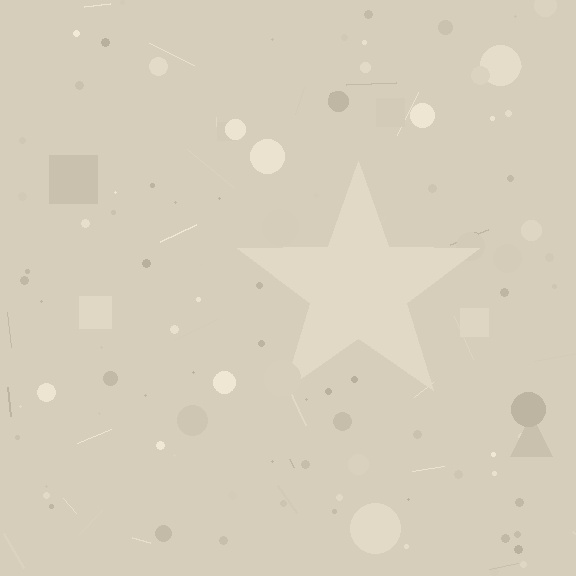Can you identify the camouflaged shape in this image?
The camouflaged shape is a star.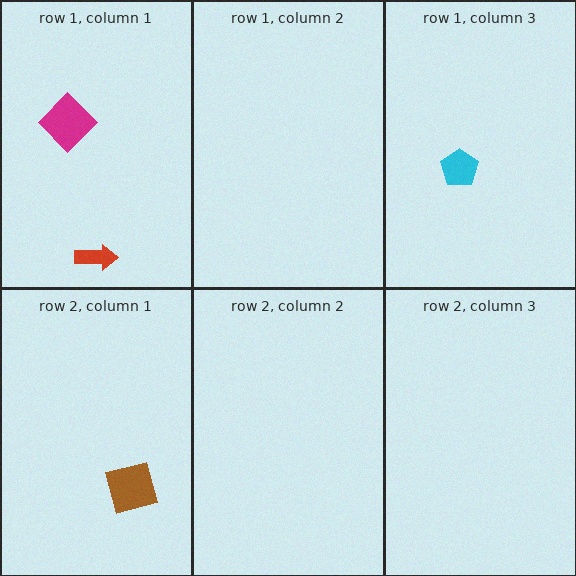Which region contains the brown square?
The row 2, column 1 region.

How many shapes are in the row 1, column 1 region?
2.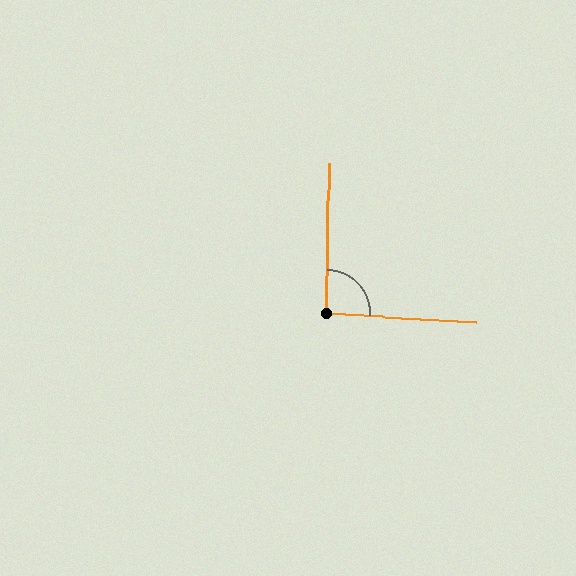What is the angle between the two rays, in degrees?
Approximately 93 degrees.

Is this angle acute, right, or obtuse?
It is approximately a right angle.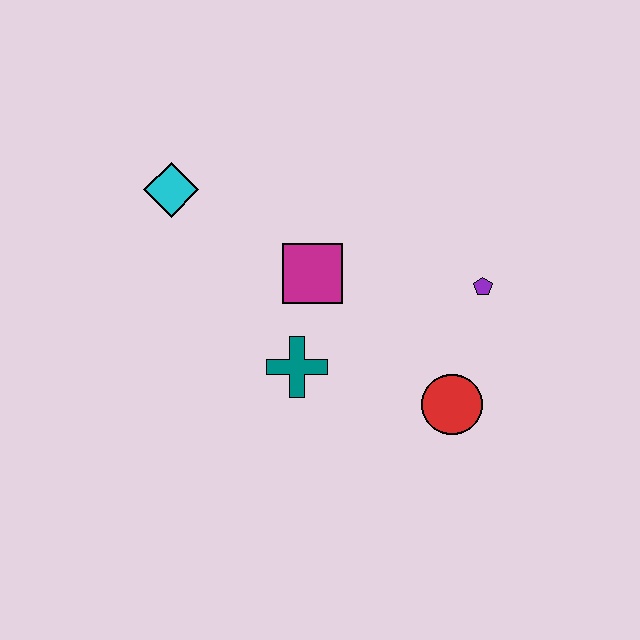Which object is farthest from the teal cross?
The cyan diamond is farthest from the teal cross.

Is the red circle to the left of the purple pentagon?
Yes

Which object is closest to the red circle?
The purple pentagon is closest to the red circle.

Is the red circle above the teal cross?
No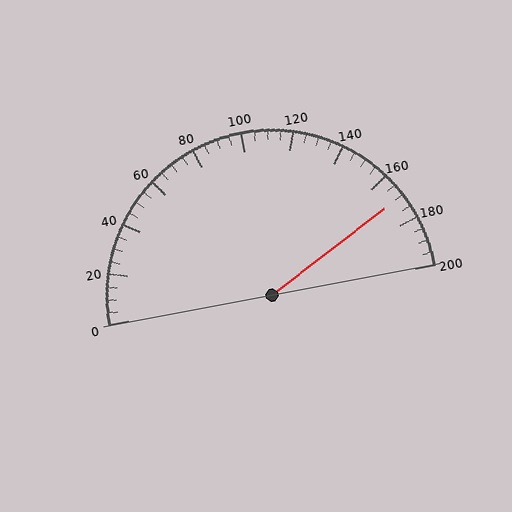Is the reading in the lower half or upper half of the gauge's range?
The reading is in the upper half of the range (0 to 200).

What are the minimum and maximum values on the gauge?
The gauge ranges from 0 to 200.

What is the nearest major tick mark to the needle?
The nearest major tick mark is 160.